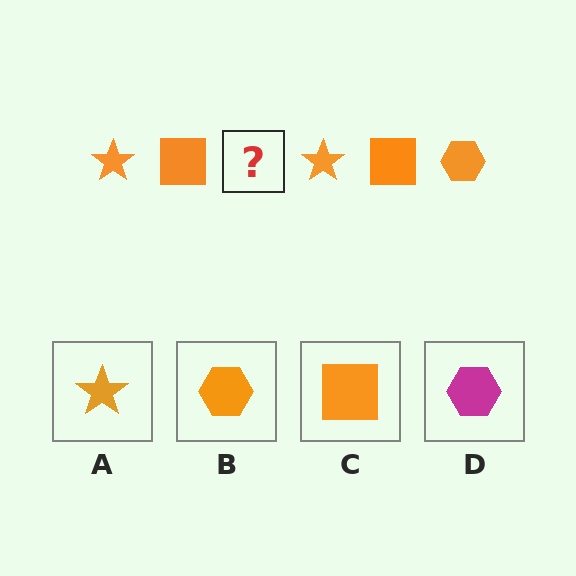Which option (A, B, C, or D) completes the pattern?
B.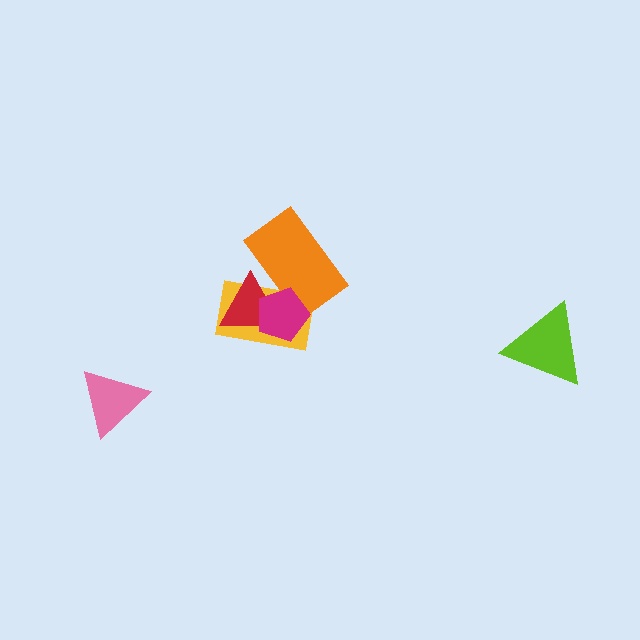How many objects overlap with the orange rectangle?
3 objects overlap with the orange rectangle.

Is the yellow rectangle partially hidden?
Yes, it is partially covered by another shape.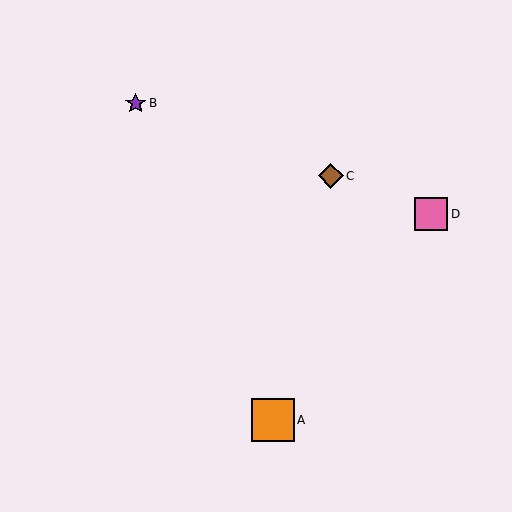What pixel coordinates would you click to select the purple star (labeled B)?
Click at (136, 103) to select the purple star B.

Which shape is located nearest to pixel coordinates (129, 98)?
The purple star (labeled B) at (136, 103) is nearest to that location.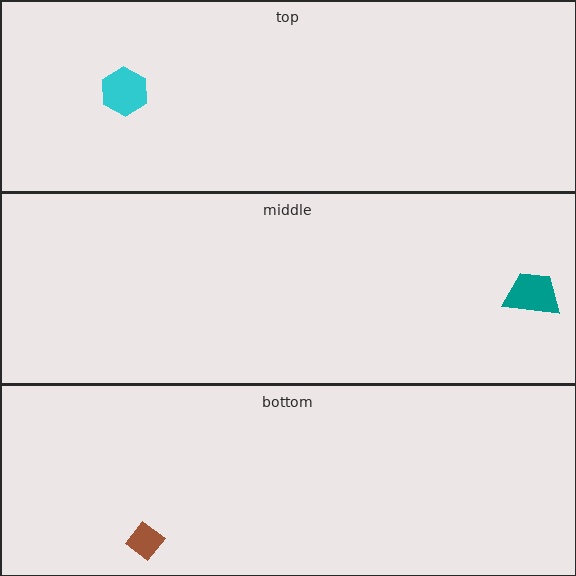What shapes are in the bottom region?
The brown diamond.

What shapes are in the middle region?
The teal trapezoid.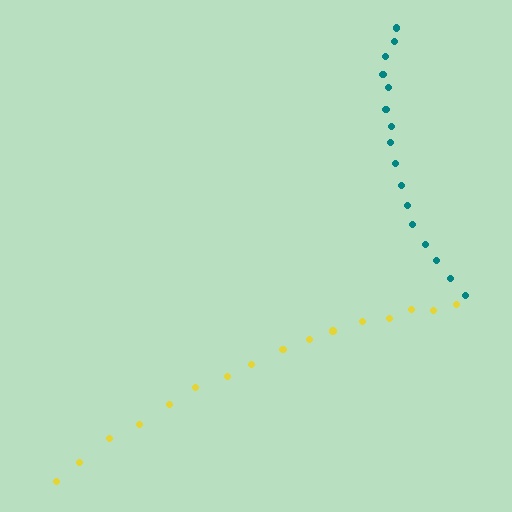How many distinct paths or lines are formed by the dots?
There are 2 distinct paths.